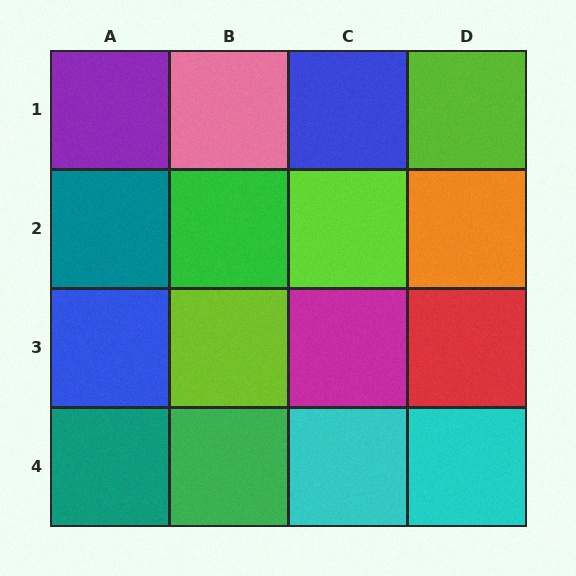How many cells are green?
2 cells are green.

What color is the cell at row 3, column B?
Lime.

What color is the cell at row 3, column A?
Blue.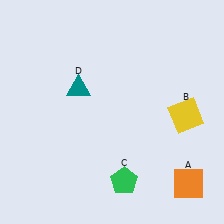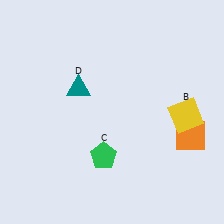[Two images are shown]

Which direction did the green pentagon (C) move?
The green pentagon (C) moved up.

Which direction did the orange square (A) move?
The orange square (A) moved up.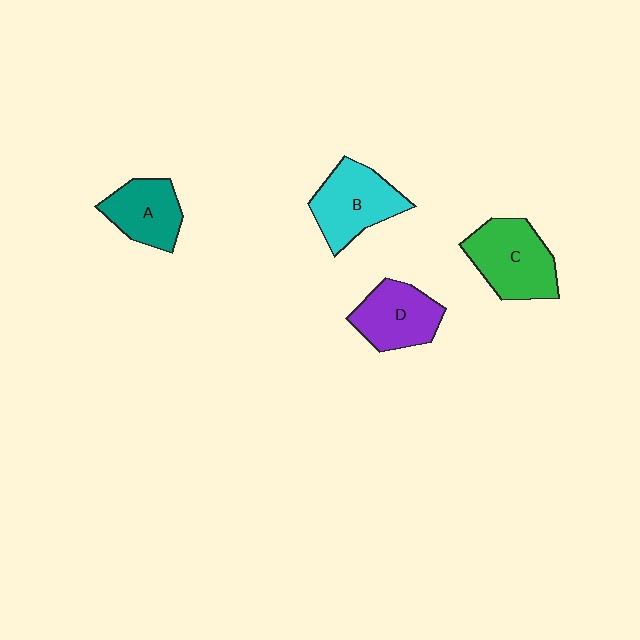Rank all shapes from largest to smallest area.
From largest to smallest: C (green), B (cyan), D (purple), A (teal).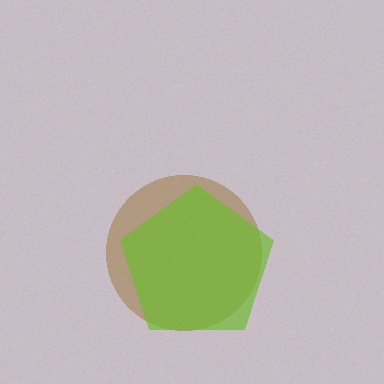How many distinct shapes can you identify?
There are 2 distinct shapes: a brown circle, a lime pentagon.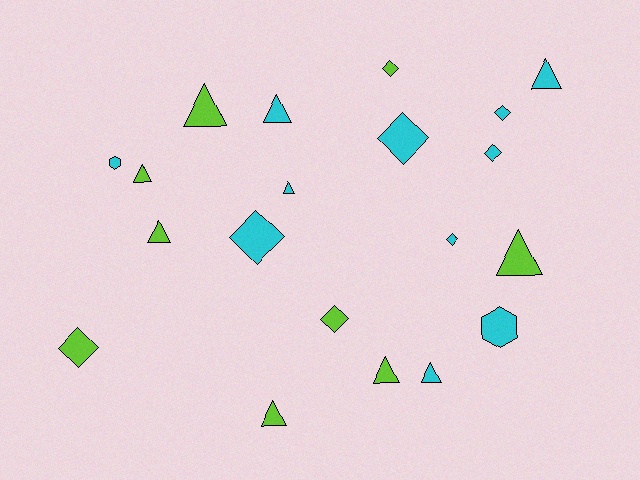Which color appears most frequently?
Cyan, with 11 objects.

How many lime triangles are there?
There are 6 lime triangles.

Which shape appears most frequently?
Triangle, with 10 objects.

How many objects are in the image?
There are 20 objects.